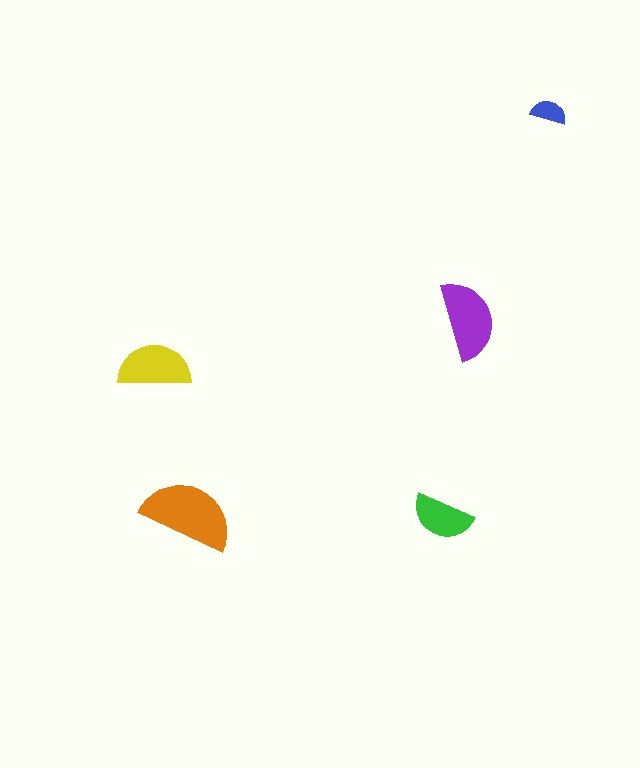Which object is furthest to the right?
The blue semicircle is rightmost.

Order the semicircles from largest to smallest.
the orange one, the purple one, the yellow one, the green one, the blue one.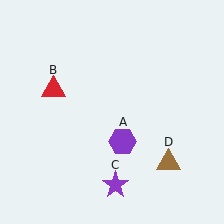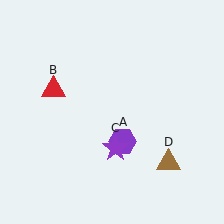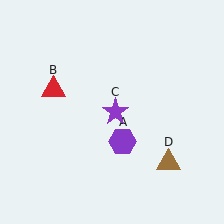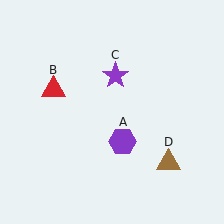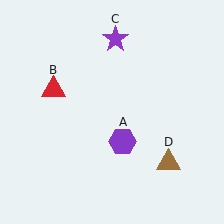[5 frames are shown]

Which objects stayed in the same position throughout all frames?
Purple hexagon (object A) and red triangle (object B) and brown triangle (object D) remained stationary.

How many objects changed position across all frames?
1 object changed position: purple star (object C).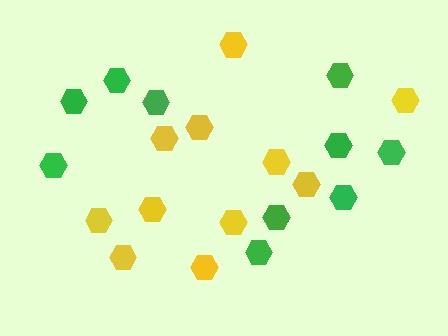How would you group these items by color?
There are 2 groups: one group of yellow hexagons (11) and one group of green hexagons (10).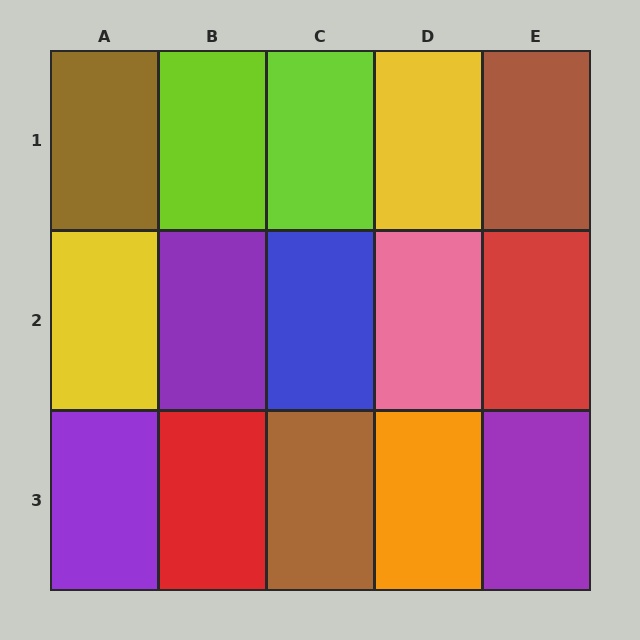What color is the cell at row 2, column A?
Yellow.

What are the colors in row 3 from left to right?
Purple, red, brown, orange, purple.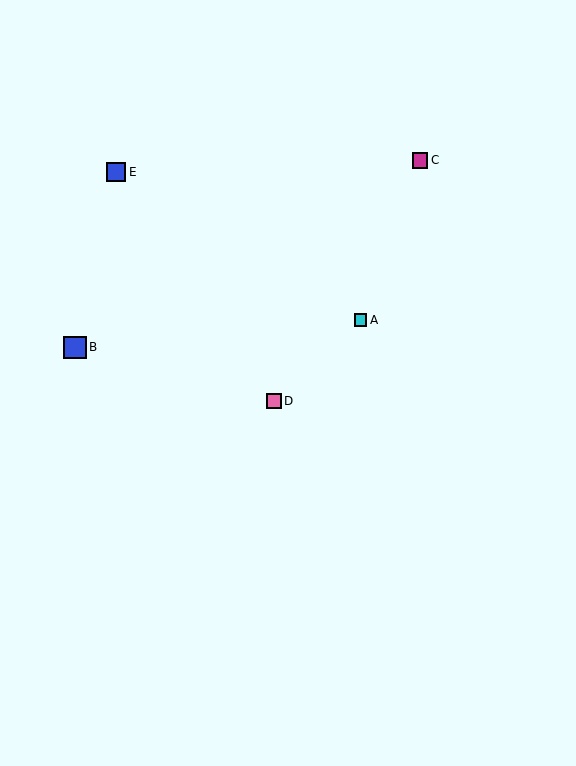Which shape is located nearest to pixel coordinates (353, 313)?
The cyan square (labeled A) at (361, 320) is nearest to that location.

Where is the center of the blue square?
The center of the blue square is at (75, 347).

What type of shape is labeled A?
Shape A is a cyan square.